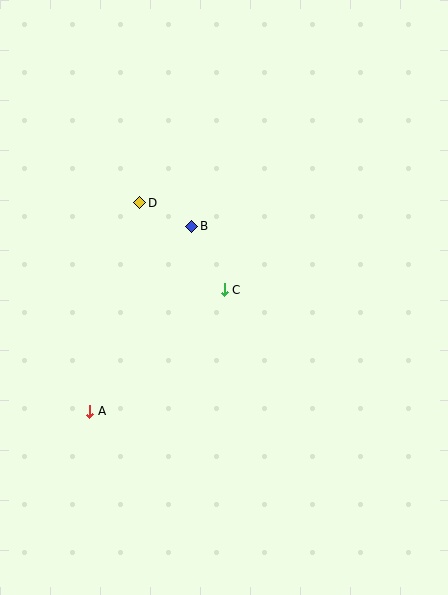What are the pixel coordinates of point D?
Point D is at (140, 203).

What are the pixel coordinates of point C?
Point C is at (224, 290).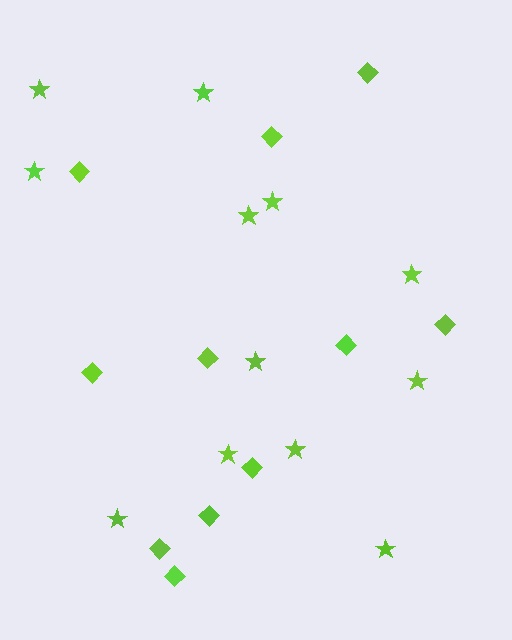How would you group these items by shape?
There are 2 groups: one group of stars (12) and one group of diamonds (11).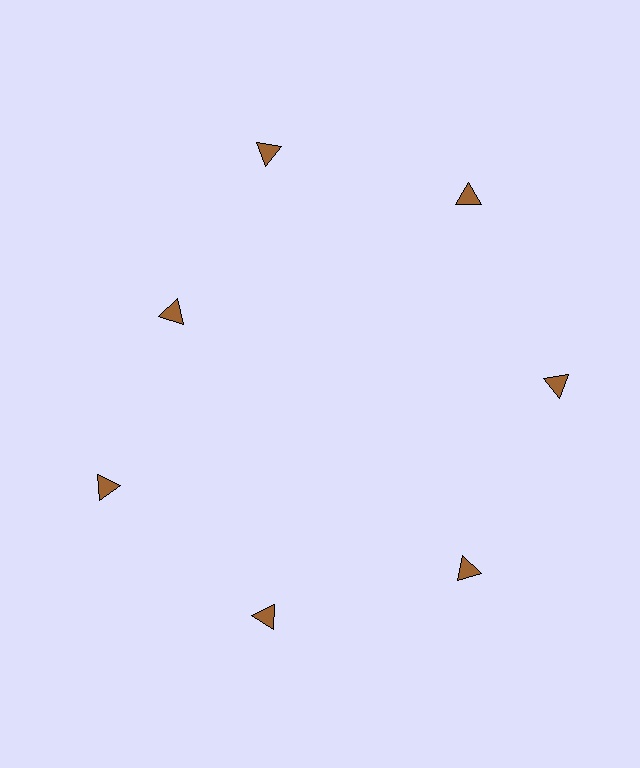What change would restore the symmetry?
The symmetry would be restored by moving it outward, back onto the ring so that all 7 triangles sit at equal angles and equal distance from the center.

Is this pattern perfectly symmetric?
No. The 7 brown triangles are arranged in a ring, but one element near the 10 o'clock position is pulled inward toward the center, breaking the 7-fold rotational symmetry.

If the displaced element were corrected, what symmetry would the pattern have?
It would have 7-fold rotational symmetry — the pattern would map onto itself every 51 degrees.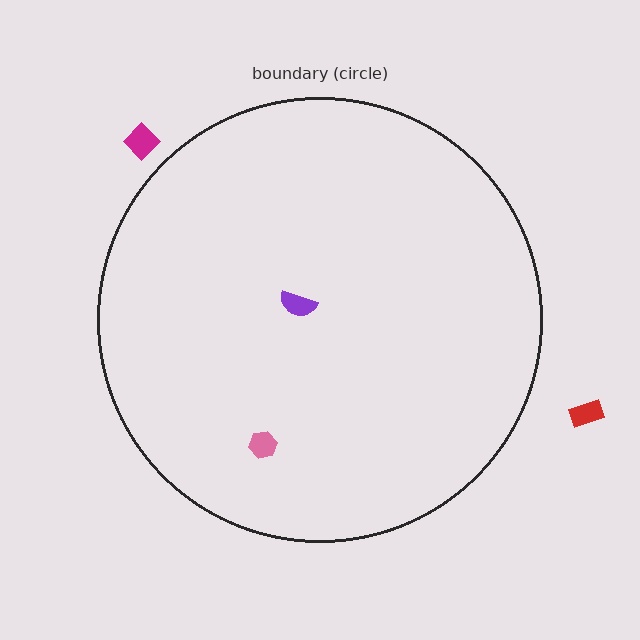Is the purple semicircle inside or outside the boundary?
Inside.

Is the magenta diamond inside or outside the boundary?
Outside.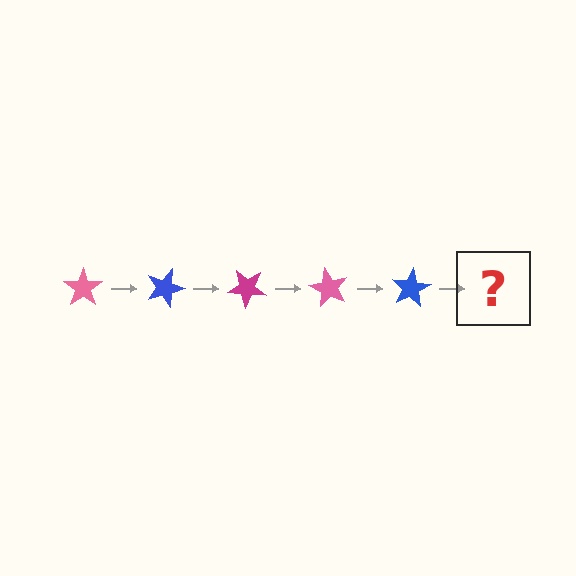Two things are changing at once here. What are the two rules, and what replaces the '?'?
The two rules are that it rotates 20 degrees each step and the color cycles through pink, blue, and magenta. The '?' should be a magenta star, rotated 100 degrees from the start.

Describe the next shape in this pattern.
It should be a magenta star, rotated 100 degrees from the start.